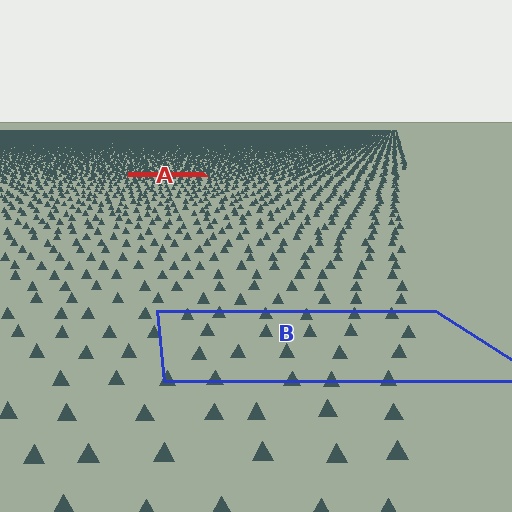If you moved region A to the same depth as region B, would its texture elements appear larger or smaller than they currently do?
They would appear larger. At a closer depth, the same texture elements are projected at a bigger on-screen size.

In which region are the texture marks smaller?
The texture marks are smaller in region A, because it is farther away.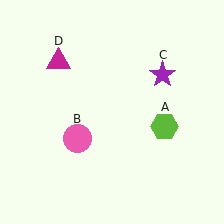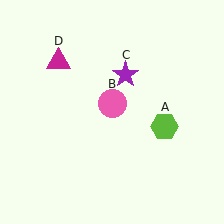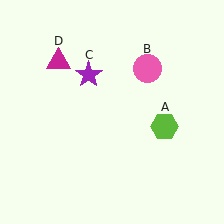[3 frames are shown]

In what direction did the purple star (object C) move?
The purple star (object C) moved left.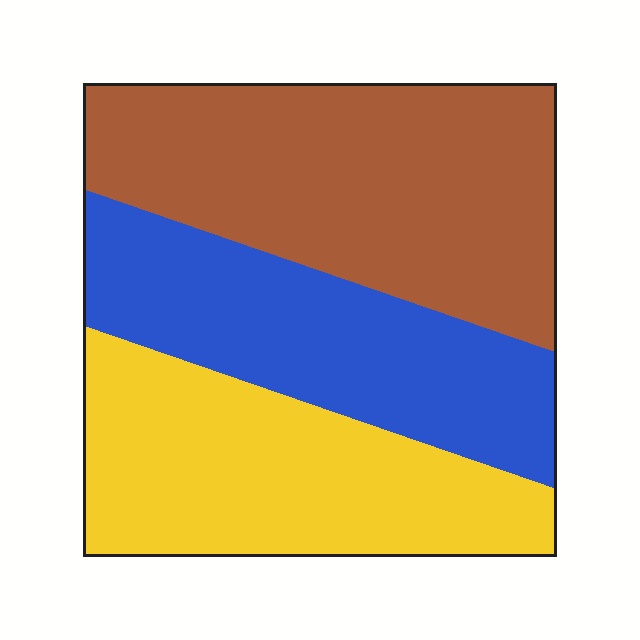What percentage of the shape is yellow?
Yellow takes up about one third (1/3) of the shape.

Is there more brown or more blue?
Brown.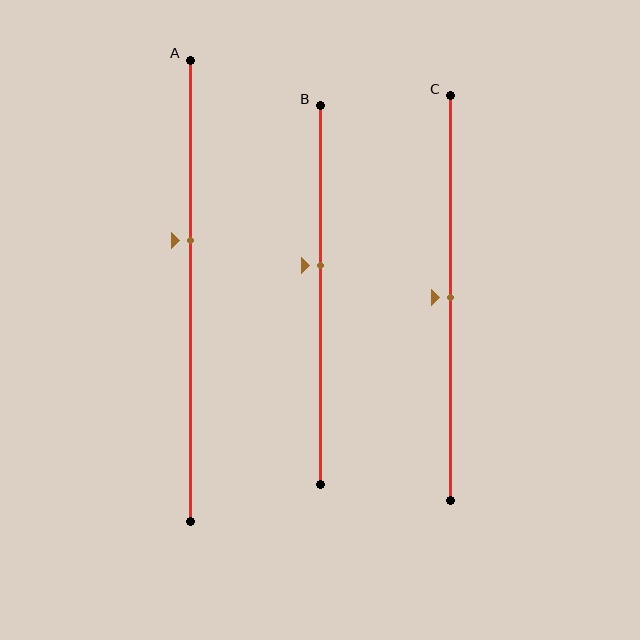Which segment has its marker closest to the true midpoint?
Segment C has its marker closest to the true midpoint.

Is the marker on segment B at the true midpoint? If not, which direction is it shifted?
No, the marker on segment B is shifted upward by about 8% of the segment length.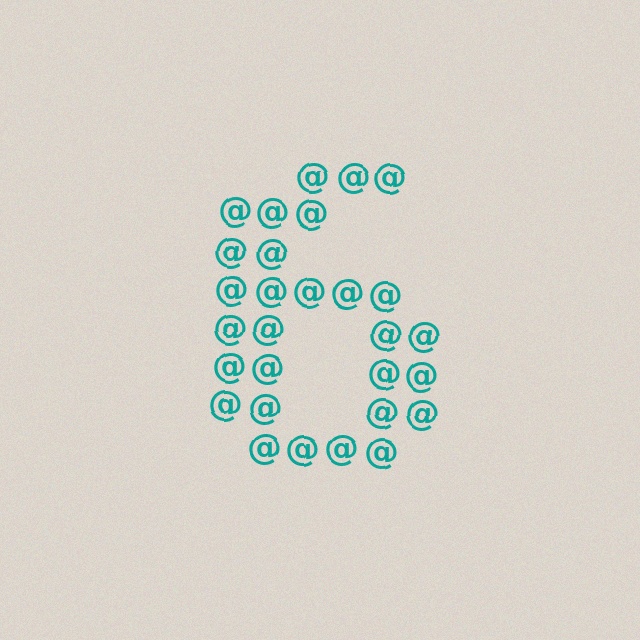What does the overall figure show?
The overall figure shows the digit 6.